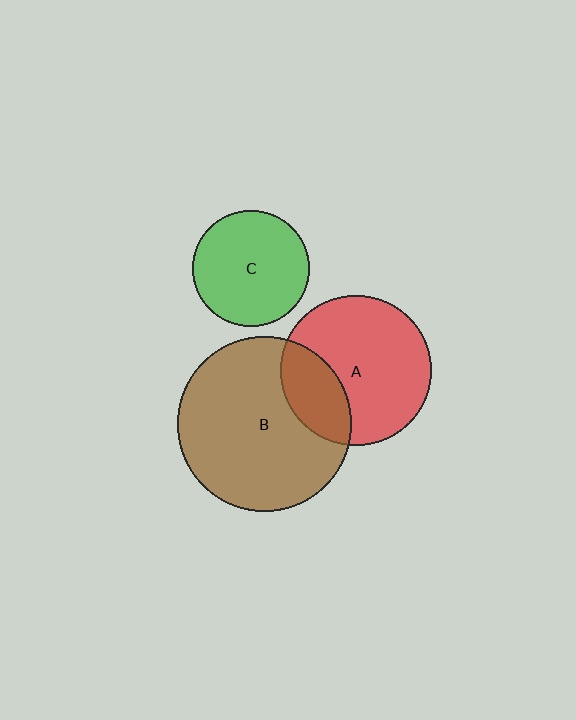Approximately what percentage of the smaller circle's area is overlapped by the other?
Approximately 25%.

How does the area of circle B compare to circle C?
Approximately 2.2 times.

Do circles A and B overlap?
Yes.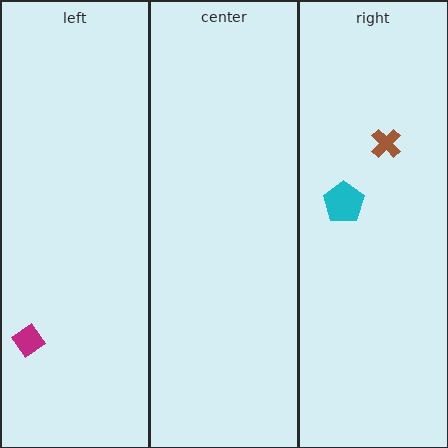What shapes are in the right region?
The cyan pentagon, the brown cross.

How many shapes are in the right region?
2.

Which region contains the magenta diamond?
The left region.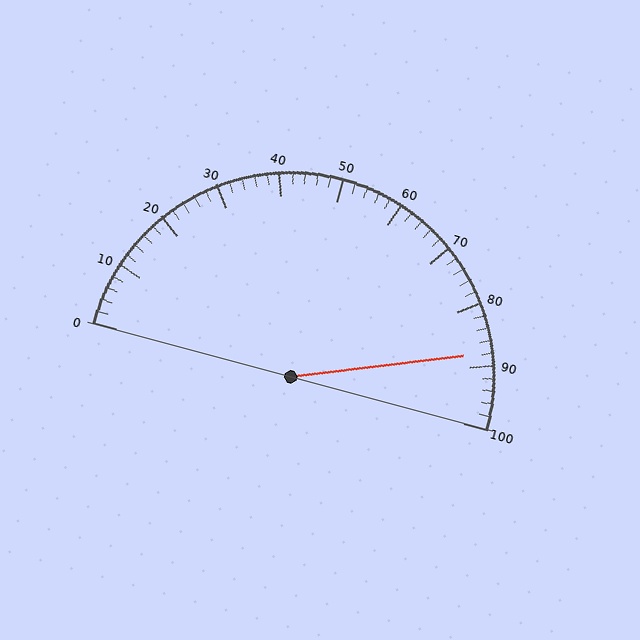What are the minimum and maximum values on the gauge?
The gauge ranges from 0 to 100.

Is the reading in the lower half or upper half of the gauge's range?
The reading is in the upper half of the range (0 to 100).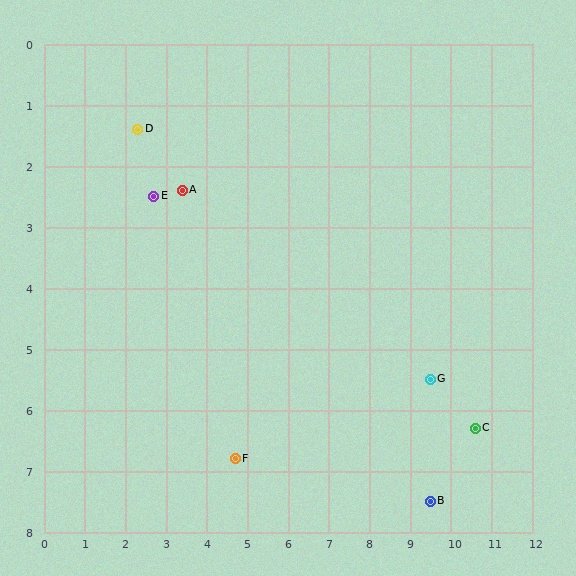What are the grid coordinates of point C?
Point C is at approximately (10.6, 6.3).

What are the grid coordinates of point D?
Point D is at approximately (2.3, 1.4).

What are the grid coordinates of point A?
Point A is at approximately (3.4, 2.4).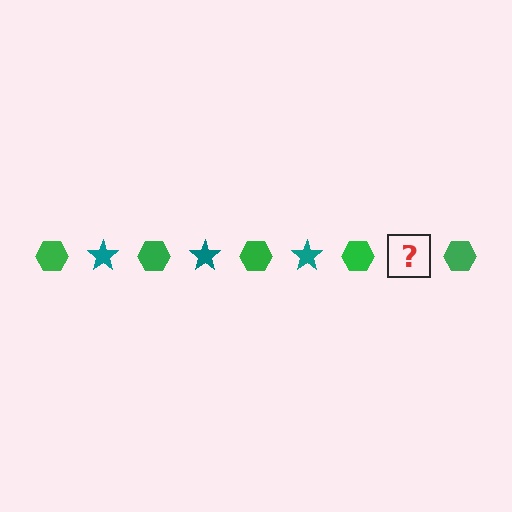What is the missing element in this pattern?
The missing element is a teal star.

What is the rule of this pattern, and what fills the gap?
The rule is that the pattern alternates between green hexagon and teal star. The gap should be filled with a teal star.